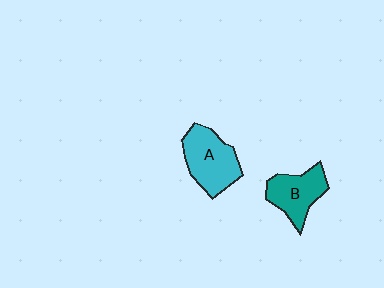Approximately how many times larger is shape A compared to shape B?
Approximately 1.2 times.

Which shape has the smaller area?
Shape B (teal).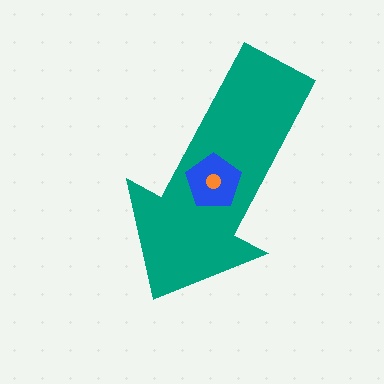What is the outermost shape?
The teal arrow.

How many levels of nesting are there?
3.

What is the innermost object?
The orange circle.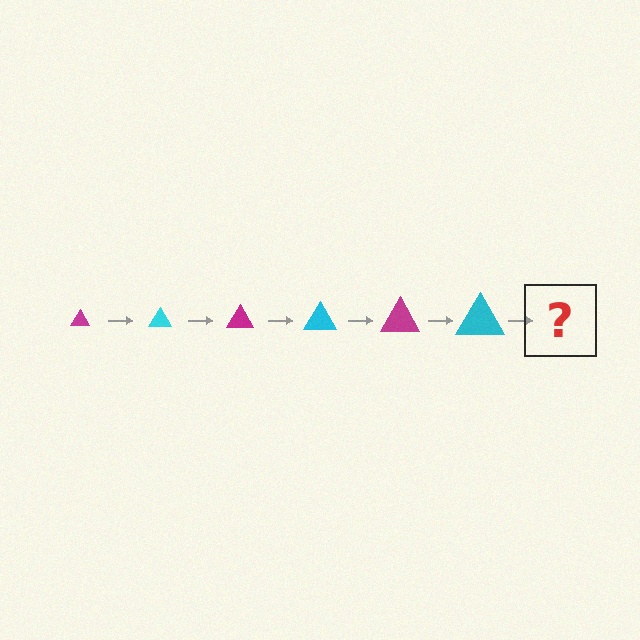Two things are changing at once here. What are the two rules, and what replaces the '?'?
The two rules are that the triangle grows larger each step and the color cycles through magenta and cyan. The '?' should be a magenta triangle, larger than the previous one.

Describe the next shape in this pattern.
It should be a magenta triangle, larger than the previous one.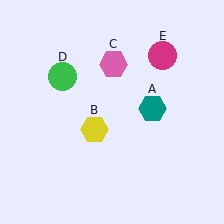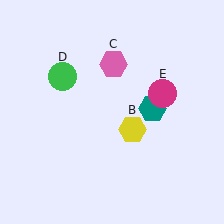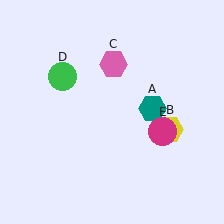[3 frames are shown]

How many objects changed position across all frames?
2 objects changed position: yellow hexagon (object B), magenta circle (object E).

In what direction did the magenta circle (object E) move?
The magenta circle (object E) moved down.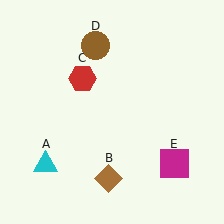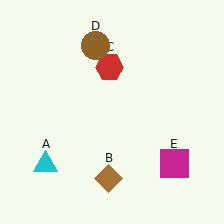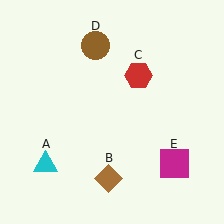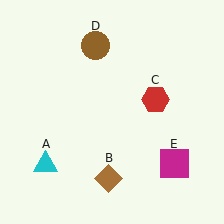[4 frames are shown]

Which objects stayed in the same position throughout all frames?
Cyan triangle (object A) and brown diamond (object B) and brown circle (object D) and magenta square (object E) remained stationary.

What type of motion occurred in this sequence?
The red hexagon (object C) rotated clockwise around the center of the scene.